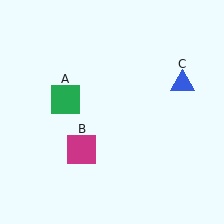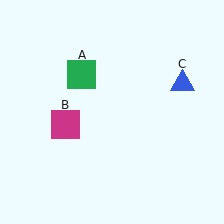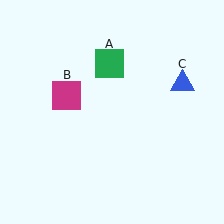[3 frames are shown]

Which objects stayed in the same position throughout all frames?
Blue triangle (object C) remained stationary.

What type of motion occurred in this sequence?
The green square (object A), magenta square (object B) rotated clockwise around the center of the scene.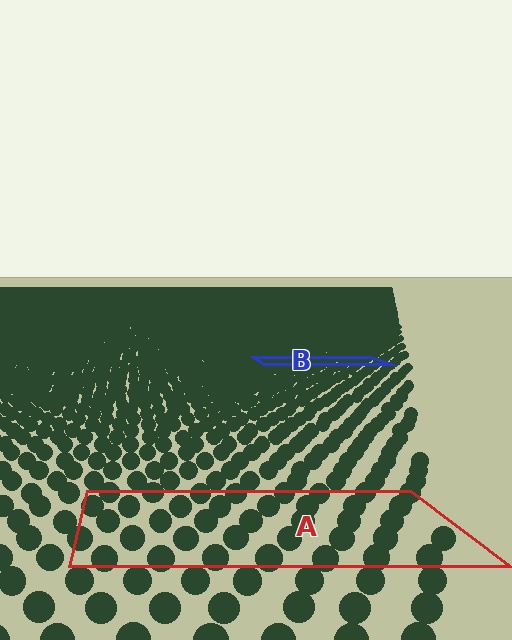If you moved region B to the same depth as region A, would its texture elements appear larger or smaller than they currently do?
They would appear larger. At a closer depth, the same texture elements are projected at a bigger on-screen size.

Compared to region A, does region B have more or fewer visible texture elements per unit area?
Region B has more texture elements per unit area — they are packed more densely because it is farther away.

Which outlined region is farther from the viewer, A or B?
Region B is farther from the viewer — the texture elements inside it appear smaller and more densely packed.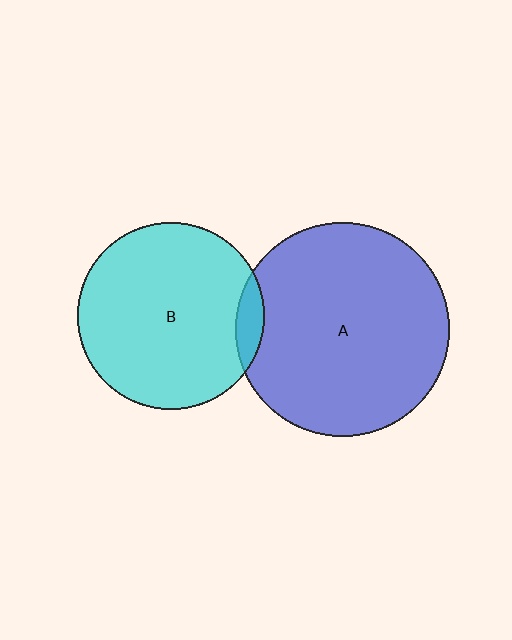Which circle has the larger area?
Circle A (blue).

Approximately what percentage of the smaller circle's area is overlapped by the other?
Approximately 5%.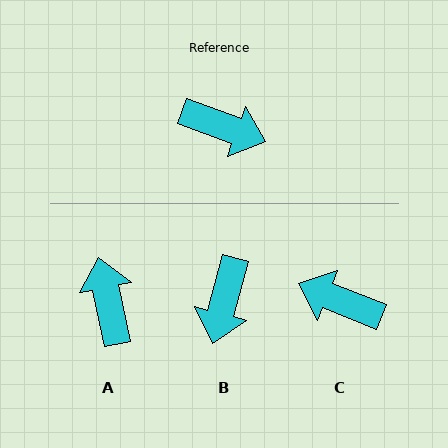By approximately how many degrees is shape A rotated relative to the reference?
Approximately 122 degrees counter-clockwise.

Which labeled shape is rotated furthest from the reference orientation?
C, about 178 degrees away.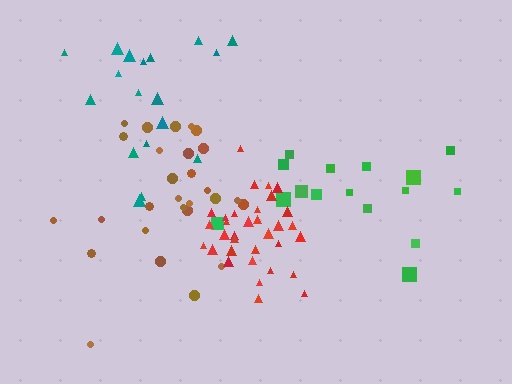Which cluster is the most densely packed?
Red.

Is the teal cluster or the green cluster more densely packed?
Teal.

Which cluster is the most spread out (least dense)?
Green.